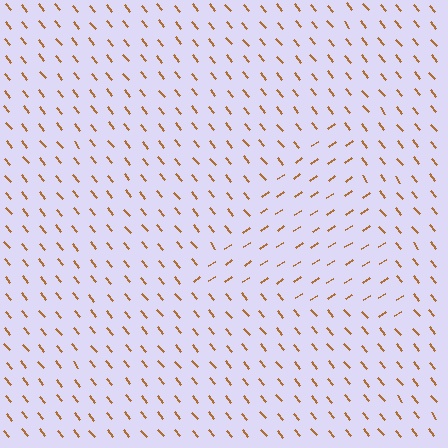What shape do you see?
I see a triangle.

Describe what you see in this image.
The image is filled with small brown line segments. A triangle region in the image has lines oriented differently from the surrounding lines, creating a visible texture boundary.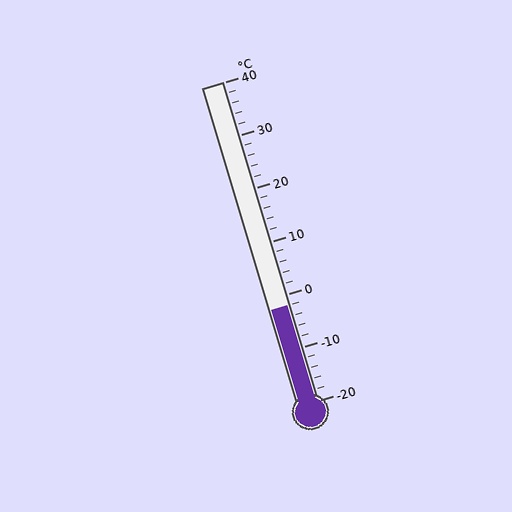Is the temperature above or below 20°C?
The temperature is below 20°C.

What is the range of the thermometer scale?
The thermometer scale ranges from -20°C to 40°C.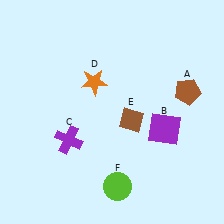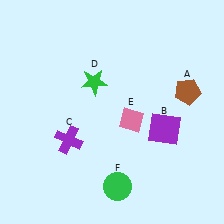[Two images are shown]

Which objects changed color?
D changed from orange to green. E changed from brown to pink. F changed from lime to green.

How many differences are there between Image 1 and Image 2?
There are 3 differences between the two images.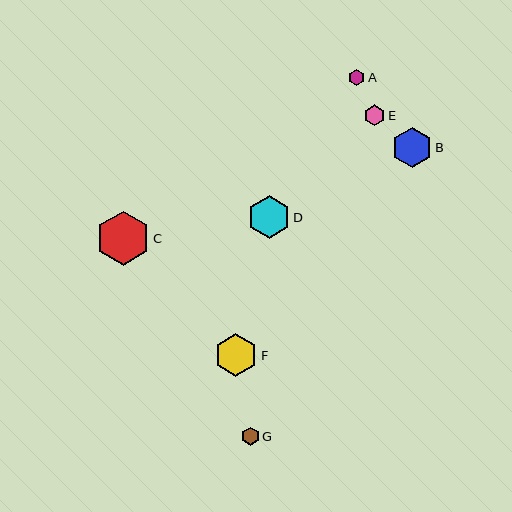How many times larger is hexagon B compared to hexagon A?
Hexagon B is approximately 2.4 times the size of hexagon A.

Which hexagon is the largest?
Hexagon C is the largest with a size of approximately 54 pixels.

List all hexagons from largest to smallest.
From largest to smallest: C, F, D, B, E, G, A.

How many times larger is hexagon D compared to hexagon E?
Hexagon D is approximately 2.0 times the size of hexagon E.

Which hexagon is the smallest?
Hexagon A is the smallest with a size of approximately 17 pixels.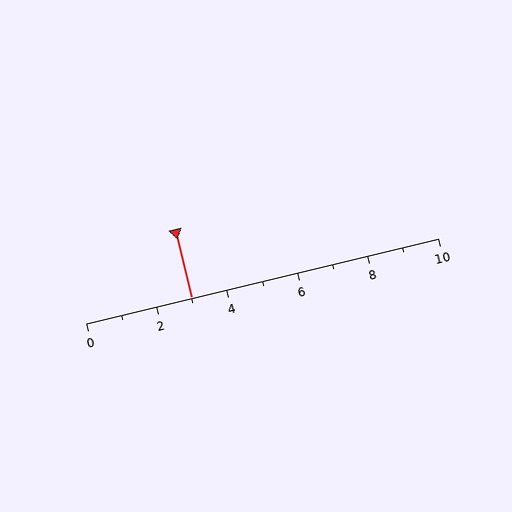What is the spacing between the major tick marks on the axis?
The major ticks are spaced 2 apart.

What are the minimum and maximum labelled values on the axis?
The axis runs from 0 to 10.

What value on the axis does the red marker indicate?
The marker indicates approximately 3.